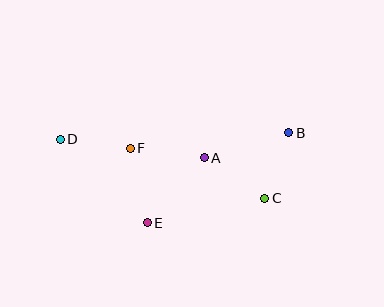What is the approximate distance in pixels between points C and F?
The distance between C and F is approximately 144 pixels.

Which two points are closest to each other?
Points B and C are closest to each other.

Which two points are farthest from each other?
Points B and D are farthest from each other.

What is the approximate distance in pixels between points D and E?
The distance between D and E is approximately 121 pixels.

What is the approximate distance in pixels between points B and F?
The distance between B and F is approximately 160 pixels.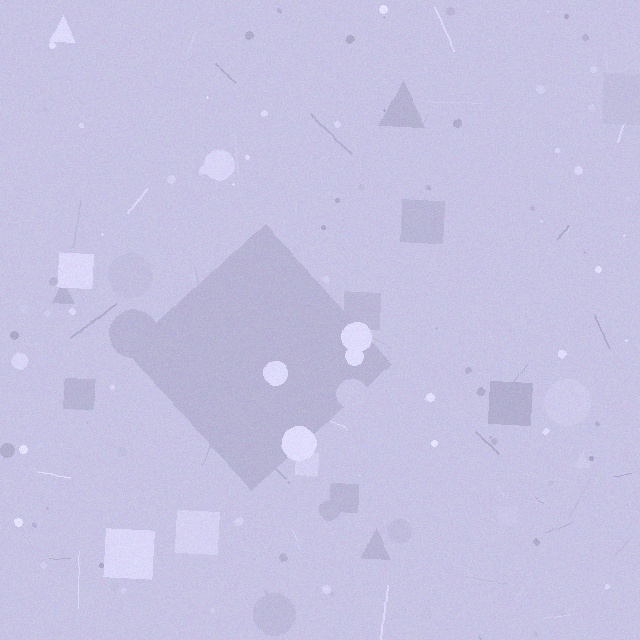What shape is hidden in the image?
A diamond is hidden in the image.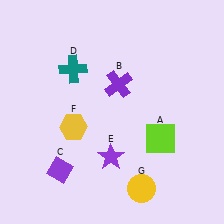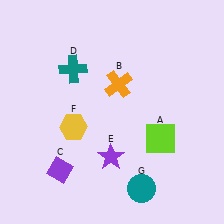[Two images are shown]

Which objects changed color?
B changed from purple to orange. G changed from yellow to teal.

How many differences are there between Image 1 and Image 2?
There are 2 differences between the two images.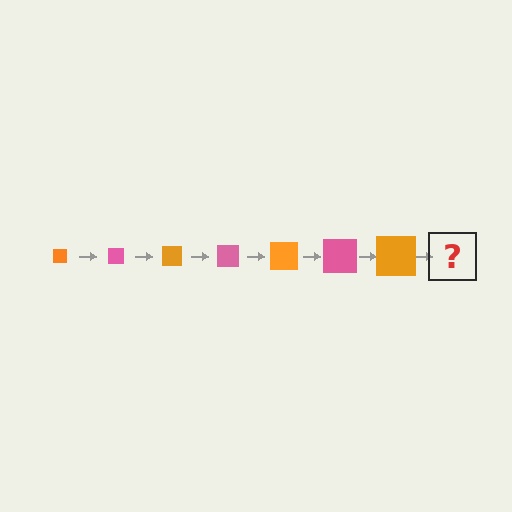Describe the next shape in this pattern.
It should be a pink square, larger than the previous one.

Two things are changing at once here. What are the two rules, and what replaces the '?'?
The two rules are that the square grows larger each step and the color cycles through orange and pink. The '?' should be a pink square, larger than the previous one.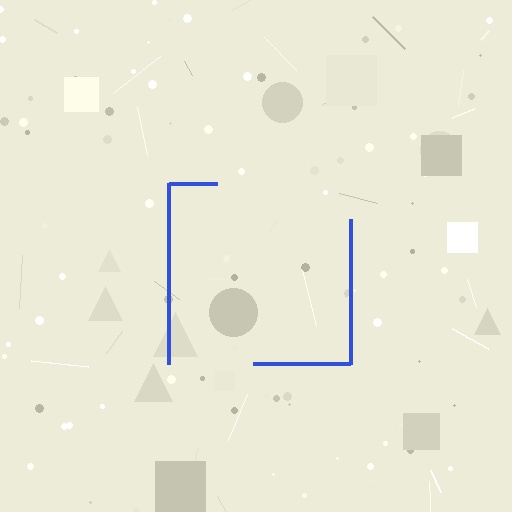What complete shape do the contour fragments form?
The contour fragments form a square.